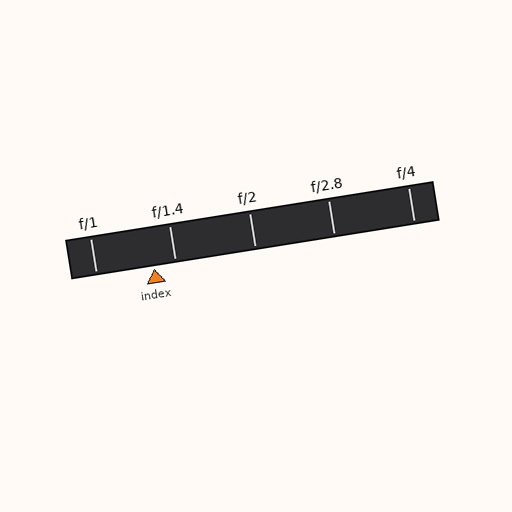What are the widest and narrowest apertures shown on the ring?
The widest aperture shown is f/1 and the narrowest is f/4.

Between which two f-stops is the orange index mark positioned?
The index mark is between f/1 and f/1.4.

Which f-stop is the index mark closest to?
The index mark is closest to f/1.4.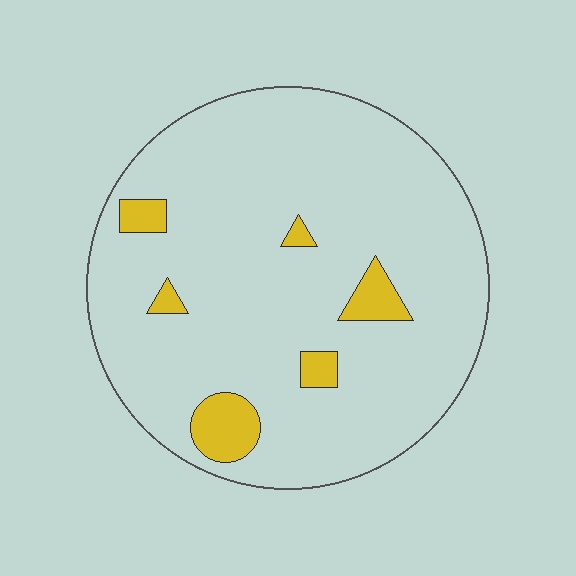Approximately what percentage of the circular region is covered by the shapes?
Approximately 10%.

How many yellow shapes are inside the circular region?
6.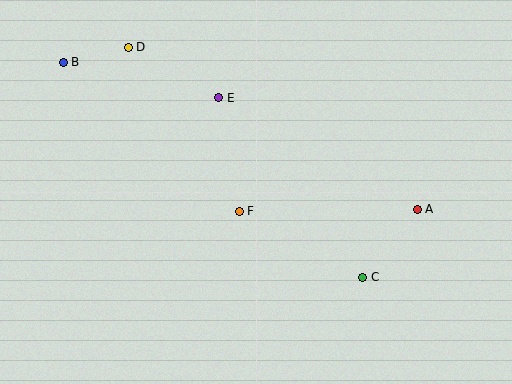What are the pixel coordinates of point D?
Point D is at (128, 47).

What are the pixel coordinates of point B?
Point B is at (63, 62).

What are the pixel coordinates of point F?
Point F is at (239, 211).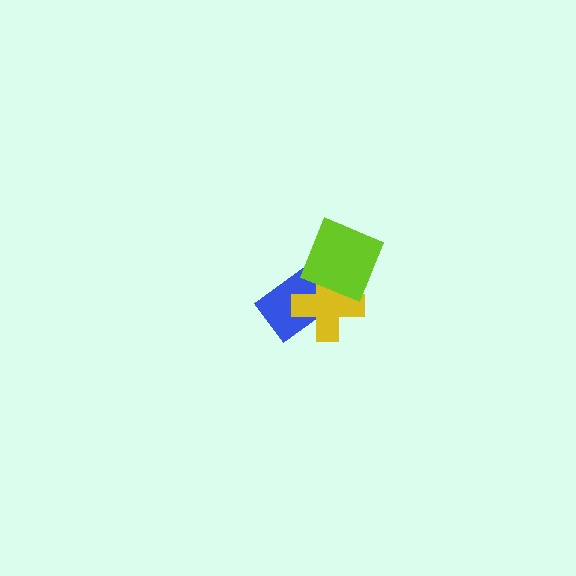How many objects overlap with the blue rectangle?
2 objects overlap with the blue rectangle.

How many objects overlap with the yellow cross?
2 objects overlap with the yellow cross.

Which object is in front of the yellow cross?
The lime diamond is in front of the yellow cross.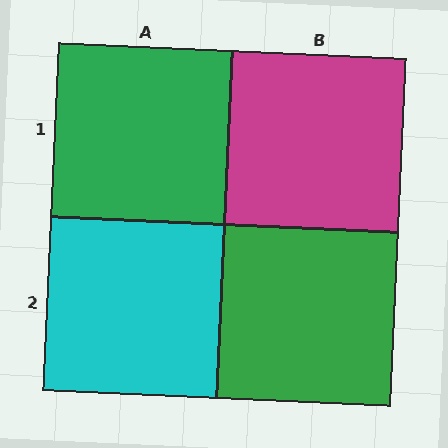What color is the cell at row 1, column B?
Magenta.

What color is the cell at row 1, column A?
Green.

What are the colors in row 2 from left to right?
Cyan, green.